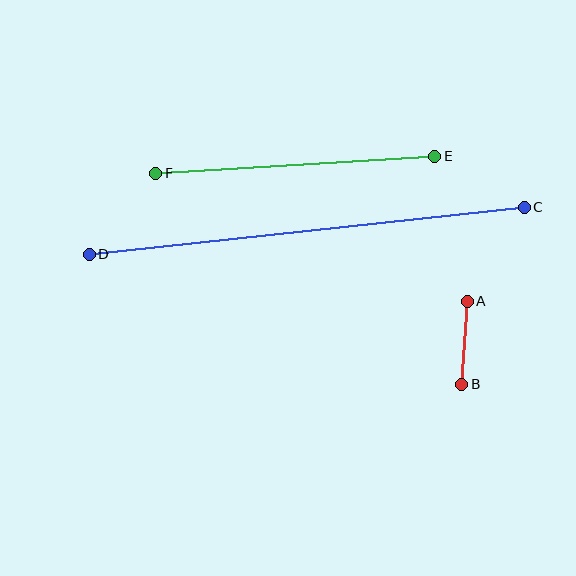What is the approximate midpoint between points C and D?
The midpoint is at approximately (307, 231) pixels.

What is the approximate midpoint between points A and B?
The midpoint is at approximately (464, 343) pixels.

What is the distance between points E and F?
The distance is approximately 280 pixels.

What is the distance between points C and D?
The distance is approximately 438 pixels.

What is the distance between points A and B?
The distance is approximately 83 pixels.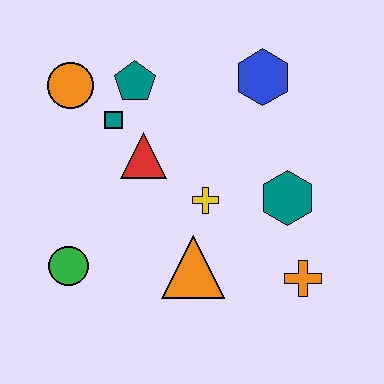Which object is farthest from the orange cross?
The orange circle is farthest from the orange cross.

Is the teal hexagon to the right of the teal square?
Yes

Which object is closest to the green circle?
The orange triangle is closest to the green circle.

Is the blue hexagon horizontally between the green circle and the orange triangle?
No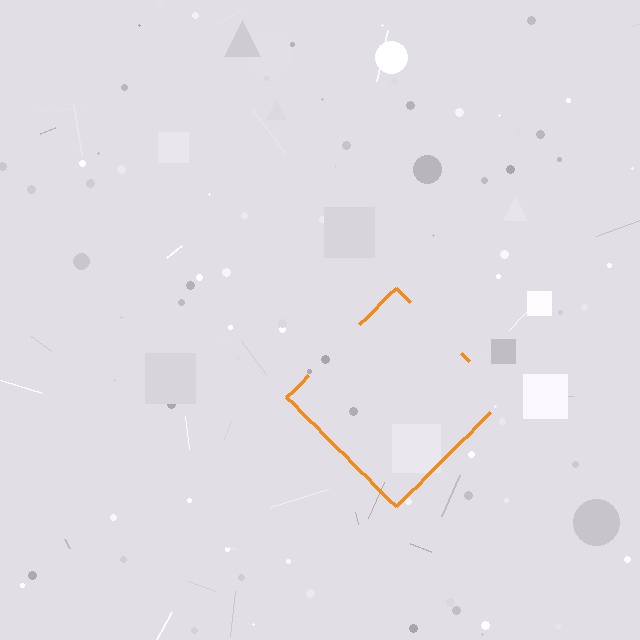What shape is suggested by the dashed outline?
The dashed outline suggests a diamond.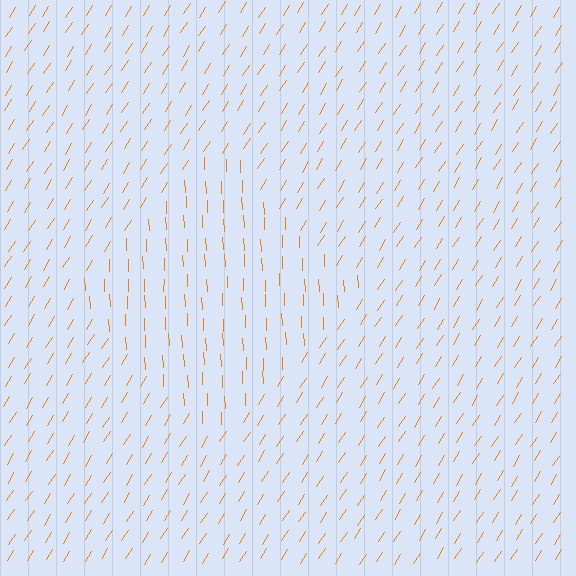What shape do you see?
I see a diamond.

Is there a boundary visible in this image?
Yes, there is a texture boundary formed by a change in line orientation.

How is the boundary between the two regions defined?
The boundary is defined purely by a change in line orientation (approximately 34 degrees difference). All lines are the same color and thickness.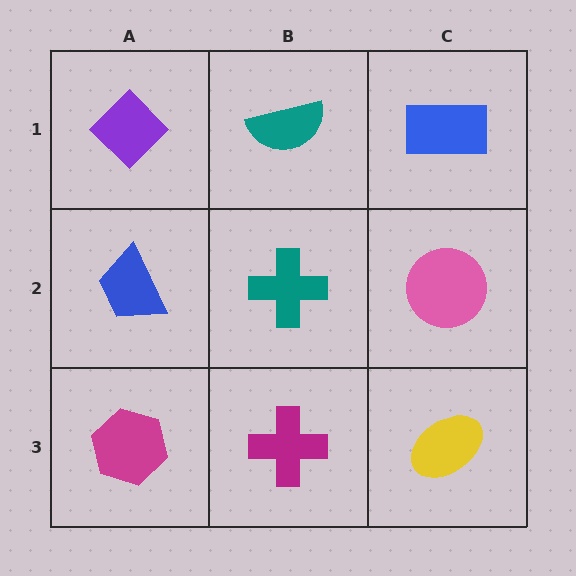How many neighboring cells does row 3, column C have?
2.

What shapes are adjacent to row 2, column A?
A purple diamond (row 1, column A), a magenta hexagon (row 3, column A), a teal cross (row 2, column B).